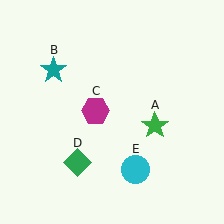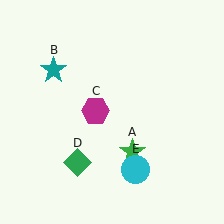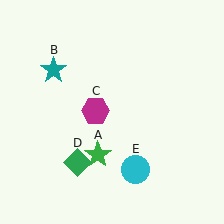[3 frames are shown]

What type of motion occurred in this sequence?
The green star (object A) rotated clockwise around the center of the scene.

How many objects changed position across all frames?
1 object changed position: green star (object A).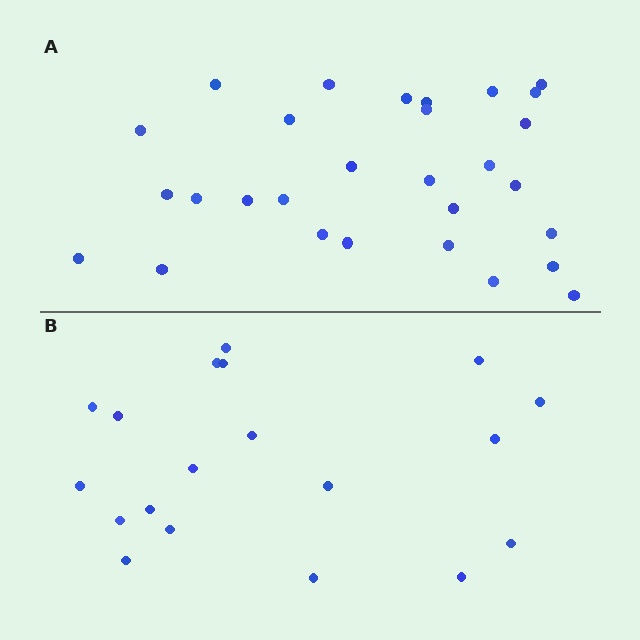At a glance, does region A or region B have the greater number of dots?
Region A (the top region) has more dots.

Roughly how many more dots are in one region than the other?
Region A has roughly 10 or so more dots than region B.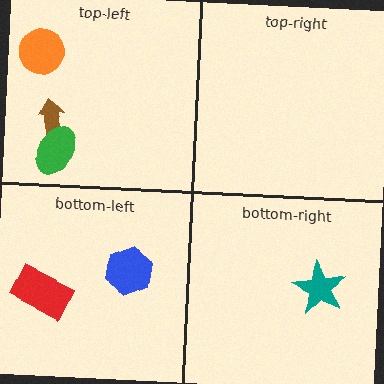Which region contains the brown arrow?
The top-left region.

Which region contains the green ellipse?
The top-left region.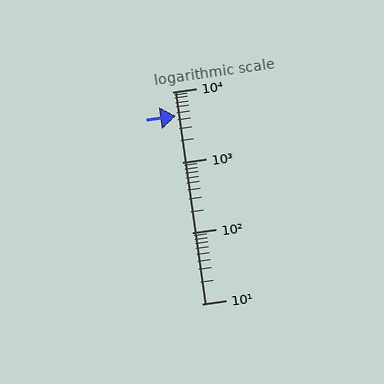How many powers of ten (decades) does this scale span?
The scale spans 3 decades, from 10 to 10000.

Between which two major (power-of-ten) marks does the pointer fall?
The pointer is between 1000 and 10000.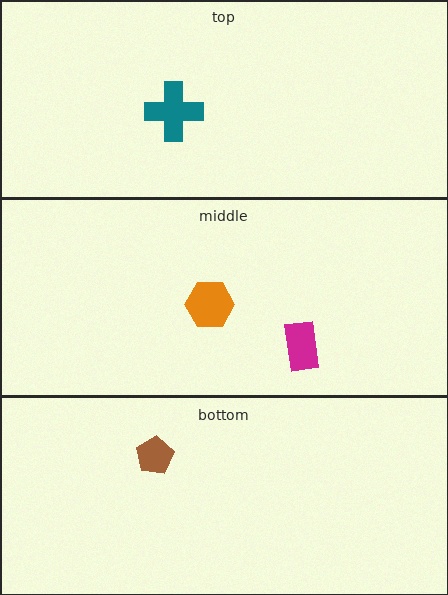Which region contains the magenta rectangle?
The middle region.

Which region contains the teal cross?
The top region.